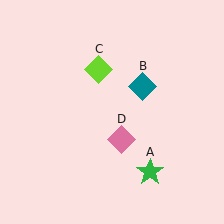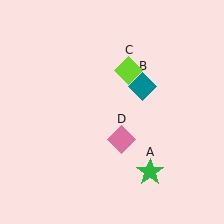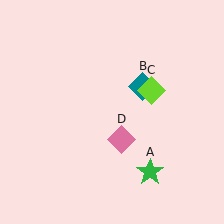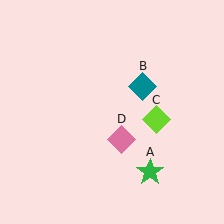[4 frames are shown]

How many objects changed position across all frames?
1 object changed position: lime diamond (object C).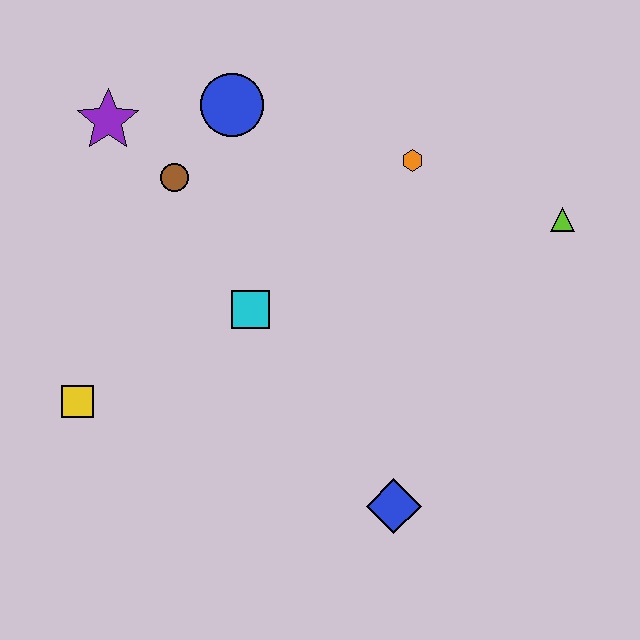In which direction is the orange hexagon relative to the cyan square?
The orange hexagon is to the right of the cyan square.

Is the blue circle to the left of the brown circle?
No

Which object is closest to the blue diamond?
The cyan square is closest to the blue diamond.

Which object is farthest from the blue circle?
The blue diamond is farthest from the blue circle.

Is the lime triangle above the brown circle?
No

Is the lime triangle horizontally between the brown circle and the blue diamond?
No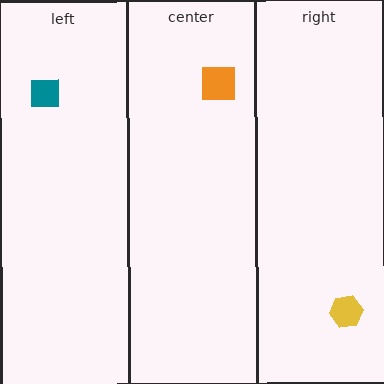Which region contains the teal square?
The left region.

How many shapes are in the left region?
1.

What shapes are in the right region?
The yellow hexagon.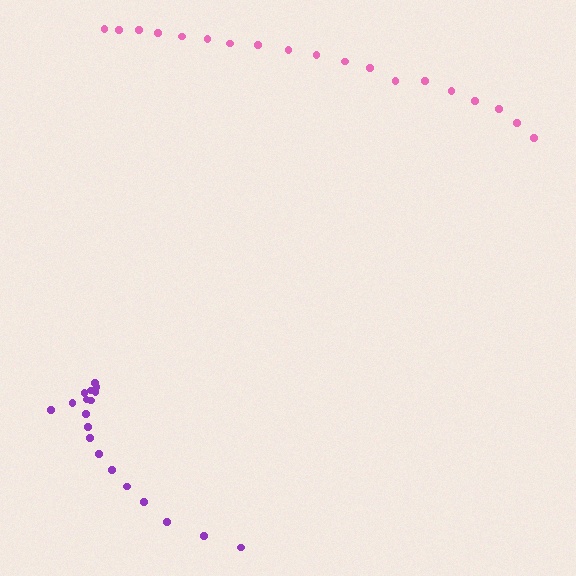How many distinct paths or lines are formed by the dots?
There are 2 distinct paths.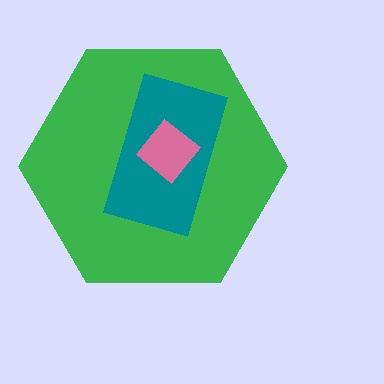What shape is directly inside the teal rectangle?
The pink diamond.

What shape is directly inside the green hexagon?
The teal rectangle.